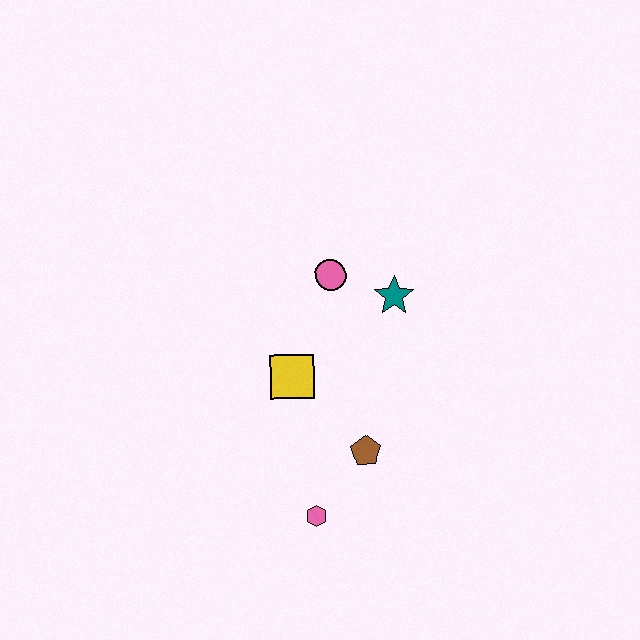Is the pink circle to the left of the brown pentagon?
Yes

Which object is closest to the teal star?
The pink circle is closest to the teal star.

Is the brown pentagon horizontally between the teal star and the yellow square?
Yes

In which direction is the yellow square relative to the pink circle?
The yellow square is below the pink circle.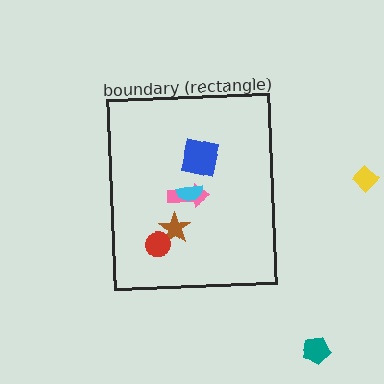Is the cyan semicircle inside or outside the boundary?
Inside.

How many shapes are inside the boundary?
5 inside, 2 outside.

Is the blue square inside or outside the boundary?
Inside.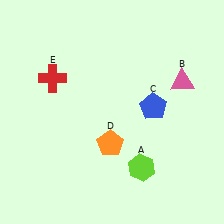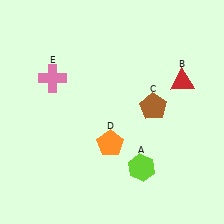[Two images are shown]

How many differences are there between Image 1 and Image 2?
There are 3 differences between the two images.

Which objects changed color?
B changed from pink to red. C changed from blue to brown. E changed from red to pink.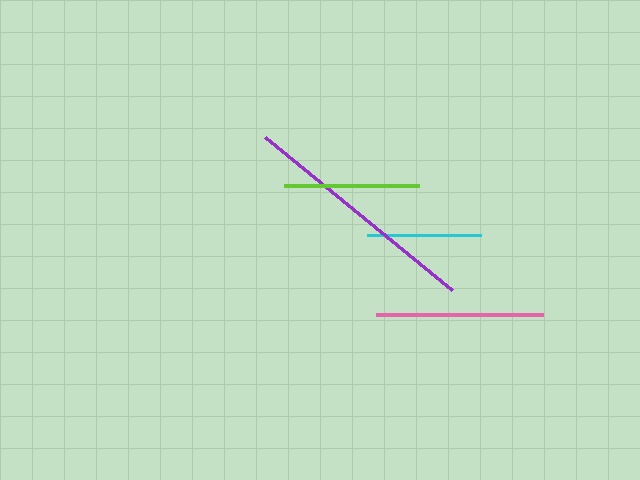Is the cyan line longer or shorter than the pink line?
The pink line is longer than the cyan line.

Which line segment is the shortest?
The cyan line is the shortest at approximately 114 pixels.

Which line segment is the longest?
The purple line is the longest at approximately 242 pixels.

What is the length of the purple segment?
The purple segment is approximately 242 pixels long.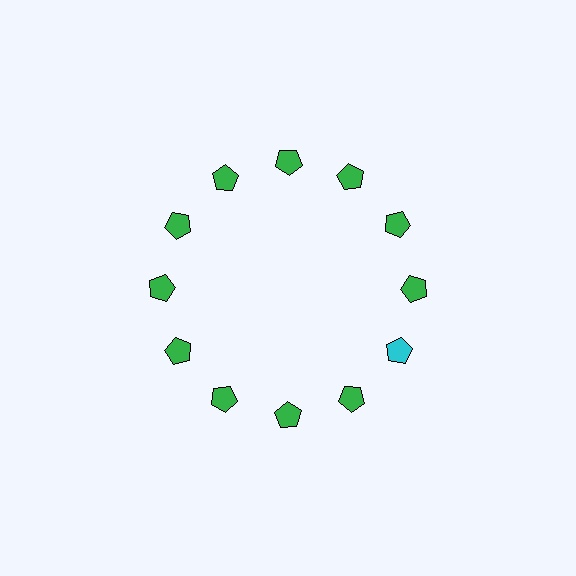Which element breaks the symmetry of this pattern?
The cyan pentagon at roughly the 4 o'clock position breaks the symmetry. All other shapes are green pentagons.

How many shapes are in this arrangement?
There are 12 shapes arranged in a ring pattern.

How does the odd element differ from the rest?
It has a different color: cyan instead of green.